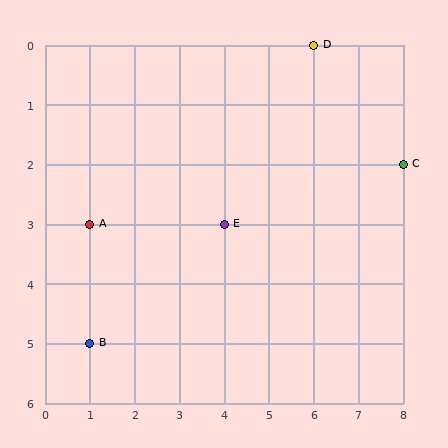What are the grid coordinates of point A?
Point A is at grid coordinates (1, 3).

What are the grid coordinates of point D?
Point D is at grid coordinates (6, 0).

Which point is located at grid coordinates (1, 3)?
Point A is at (1, 3).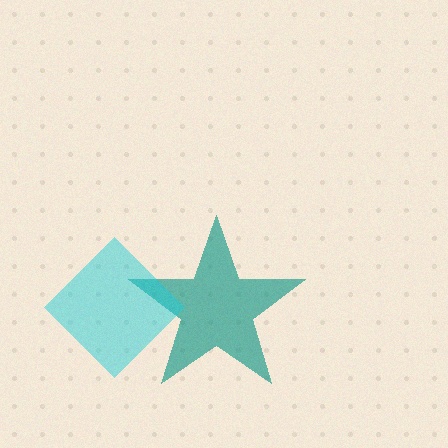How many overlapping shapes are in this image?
There are 2 overlapping shapes in the image.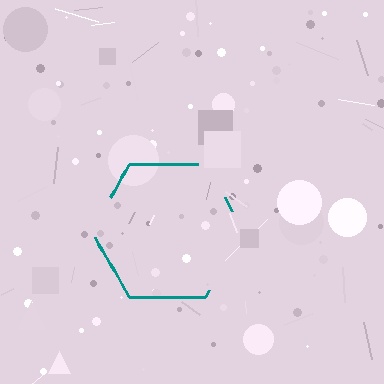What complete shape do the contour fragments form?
The contour fragments form a hexagon.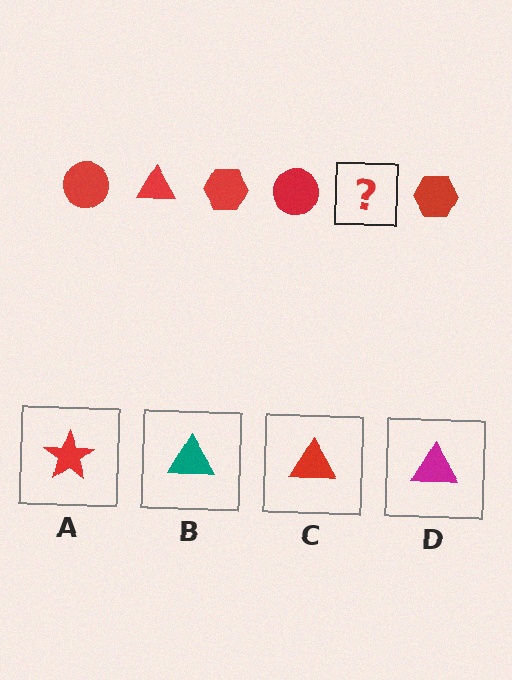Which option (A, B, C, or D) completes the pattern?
C.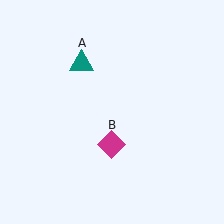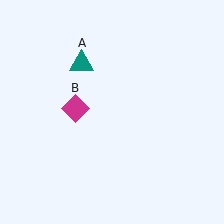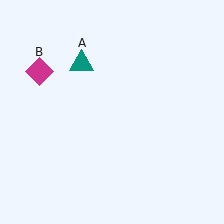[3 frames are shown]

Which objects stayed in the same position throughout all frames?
Teal triangle (object A) remained stationary.